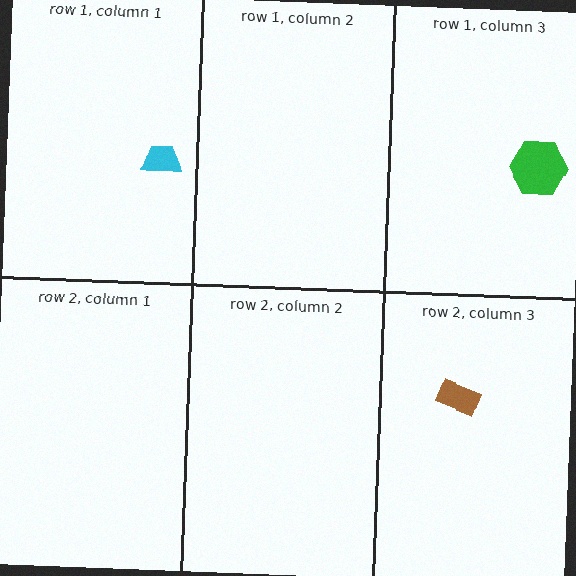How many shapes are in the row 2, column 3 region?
1.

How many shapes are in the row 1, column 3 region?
1.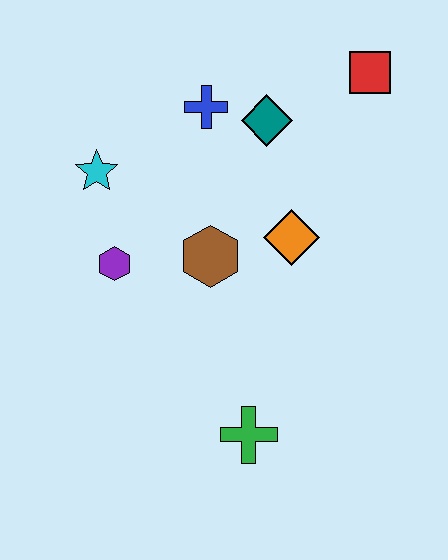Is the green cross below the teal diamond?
Yes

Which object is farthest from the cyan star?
The green cross is farthest from the cyan star.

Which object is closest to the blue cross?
The teal diamond is closest to the blue cross.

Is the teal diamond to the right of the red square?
No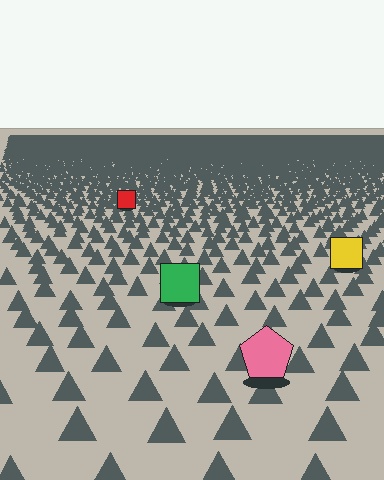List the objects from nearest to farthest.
From nearest to farthest: the pink pentagon, the green square, the yellow square, the red square.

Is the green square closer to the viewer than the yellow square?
Yes. The green square is closer — you can tell from the texture gradient: the ground texture is coarser near it.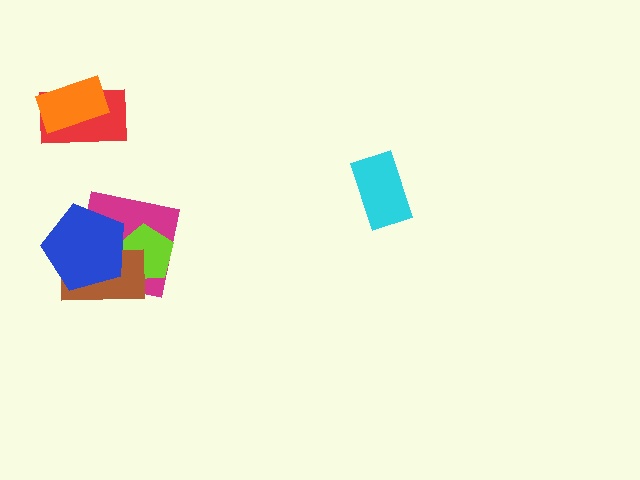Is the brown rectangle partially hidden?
Yes, it is partially covered by another shape.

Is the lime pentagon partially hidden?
Yes, it is partially covered by another shape.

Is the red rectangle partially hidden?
Yes, it is partially covered by another shape.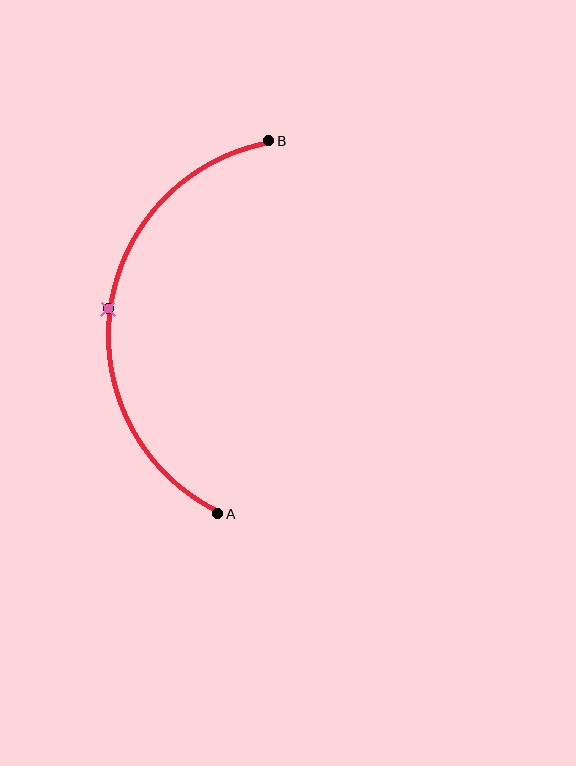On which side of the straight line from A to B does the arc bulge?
The arc bulges to the left of the straight line connecting A and B.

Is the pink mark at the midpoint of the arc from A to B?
Yes. The pink mark lies on the arc at equal arc-length from both A and B — it is the arc midpoint.